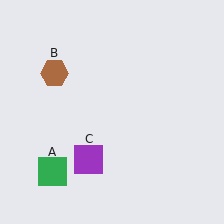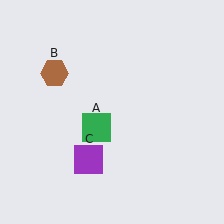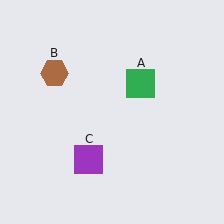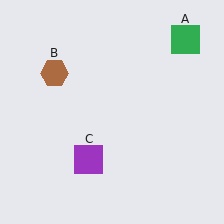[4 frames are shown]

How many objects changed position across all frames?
1 object changed position: green square (object A).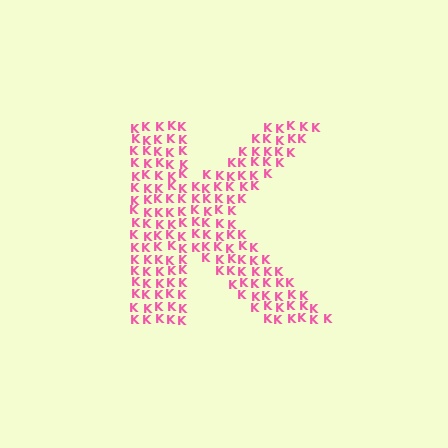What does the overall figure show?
The overall figure shows the letter K.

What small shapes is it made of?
It is made of small letter K's.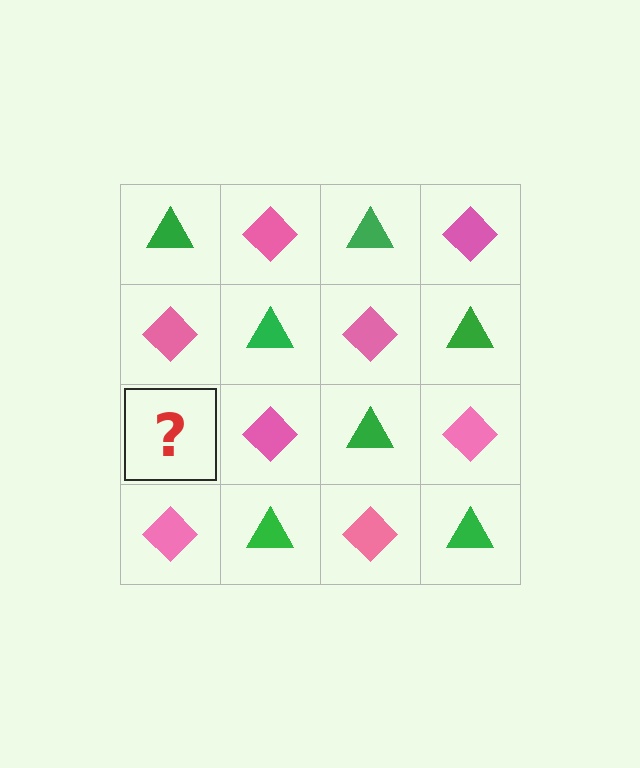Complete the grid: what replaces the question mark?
The question mark should be replaced with a green triangle.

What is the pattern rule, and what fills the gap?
The rule is that it alternates green triangle and pink diamond in a checkerboard pattern. The gap should be filled with a green triangle.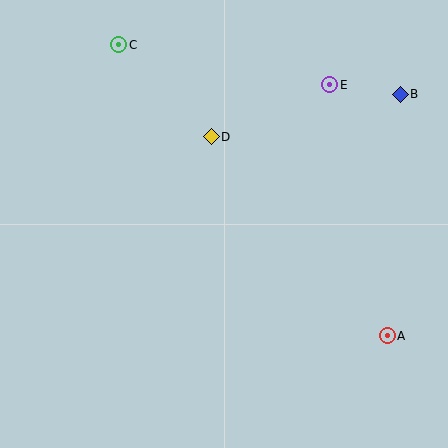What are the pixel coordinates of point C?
Point C is at (119, 45).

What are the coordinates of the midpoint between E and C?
The midpoint between E and C is at (224, 65).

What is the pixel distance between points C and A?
The distance between C and A is 396 pixels.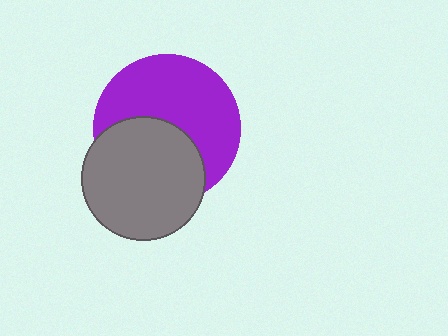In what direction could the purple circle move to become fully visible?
The purple circle could move up. That would shift it out from behind the gray circle entirely.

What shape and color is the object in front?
The object in front is a gray circle.